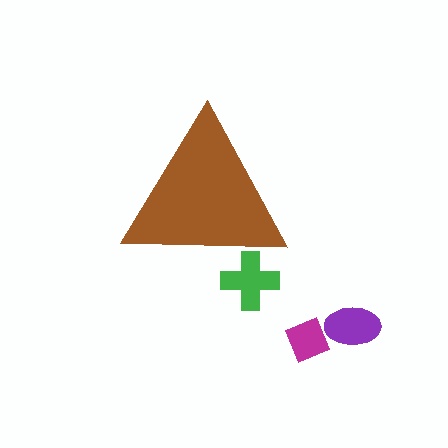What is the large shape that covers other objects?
A brown triangle.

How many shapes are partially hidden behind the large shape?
1 shape is partially hidden.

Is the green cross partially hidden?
Yes, the green cross is partially hidden behind the brown triangle.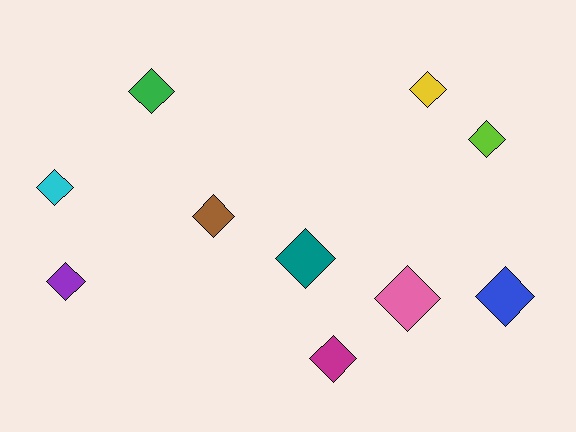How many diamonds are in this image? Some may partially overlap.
There are 10 diamonds.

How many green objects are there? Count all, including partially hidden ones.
There is 1 green object.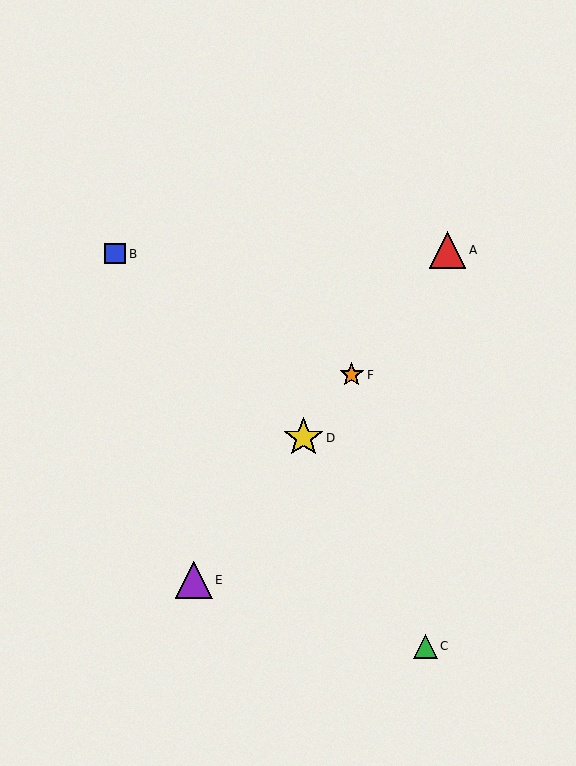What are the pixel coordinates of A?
Object A is at (447, 250).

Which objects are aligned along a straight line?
Objects A, D, E, F are aligned along a straight line.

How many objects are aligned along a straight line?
4 objects (A, D, E, F) are aligned along a straight line.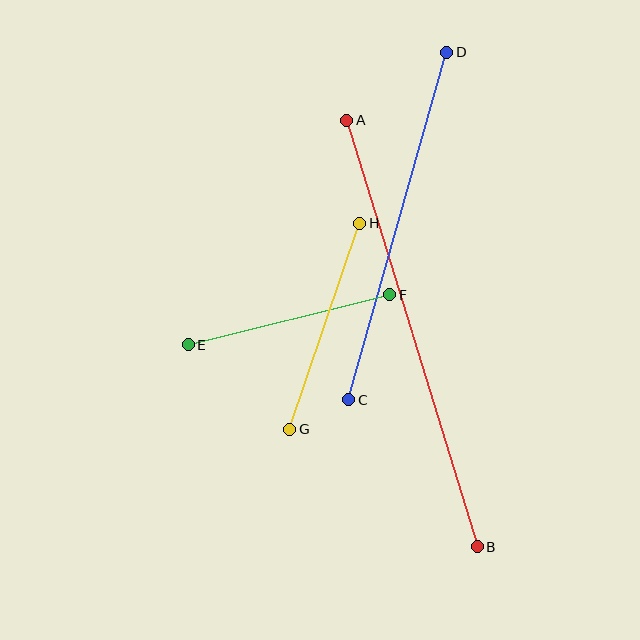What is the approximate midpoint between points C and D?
The midpoint is at approximately (398, 226) pixels.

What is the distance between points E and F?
The distance is approximately 208 pixels.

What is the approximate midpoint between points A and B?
The midpoint is at approximately (412, 333) pixels.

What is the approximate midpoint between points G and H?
The midpoint is at approximately (325, 326) pixels.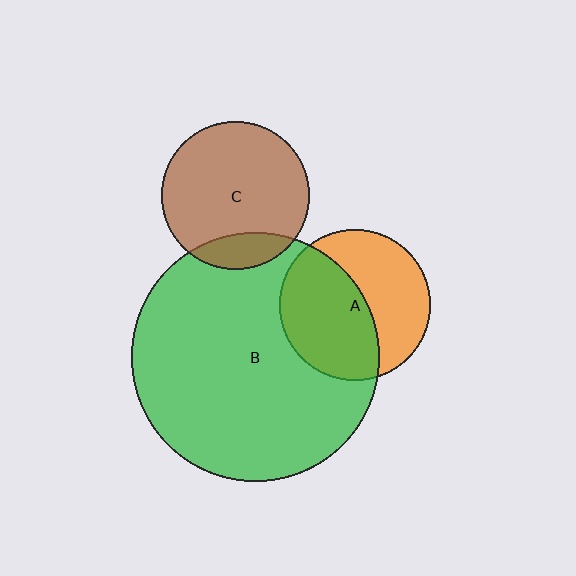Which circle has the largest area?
Circle B (green).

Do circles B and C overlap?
Yes.